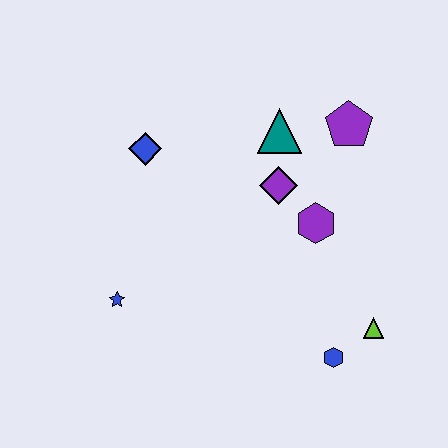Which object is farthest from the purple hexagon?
The blue star is farthest from the purple hexagon.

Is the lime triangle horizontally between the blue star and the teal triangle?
No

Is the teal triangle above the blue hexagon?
Yes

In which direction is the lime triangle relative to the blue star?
The lime triangle is to the right of the blue star.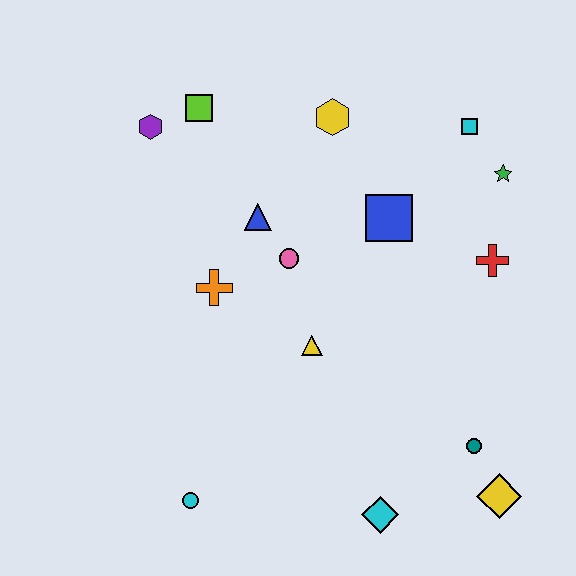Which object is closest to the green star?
The cyan square is closest to the green star.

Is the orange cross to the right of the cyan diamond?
No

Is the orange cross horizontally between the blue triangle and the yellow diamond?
No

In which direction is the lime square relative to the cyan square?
The lime square is to the left of the cyan square.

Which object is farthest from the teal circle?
The purple hexagon is farthest from the teal circle.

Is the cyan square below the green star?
No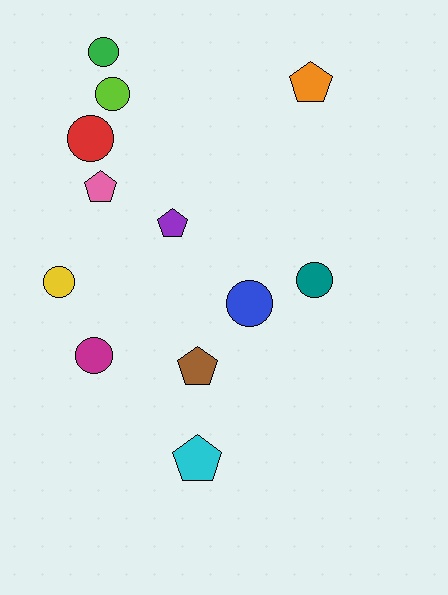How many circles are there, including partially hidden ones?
There are 7 circles.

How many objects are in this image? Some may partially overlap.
There are 12 objects.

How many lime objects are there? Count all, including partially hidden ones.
There is 1 lime object.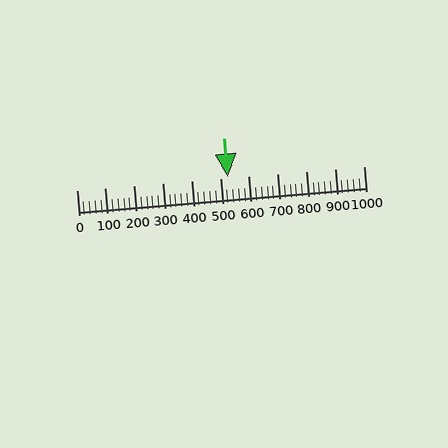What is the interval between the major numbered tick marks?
The major tick marks are spaced 100 units apart.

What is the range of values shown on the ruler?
The ruler shows values from 0 to 1000.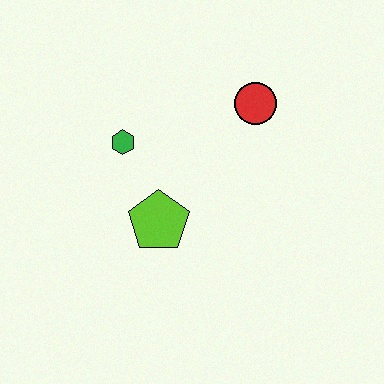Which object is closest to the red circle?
The green hexagon is closest to the red circle.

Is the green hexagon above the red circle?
No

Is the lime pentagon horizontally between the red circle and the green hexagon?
Yes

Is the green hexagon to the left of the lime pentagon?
Yes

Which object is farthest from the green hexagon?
The red circle is farthest from the green hexagon.